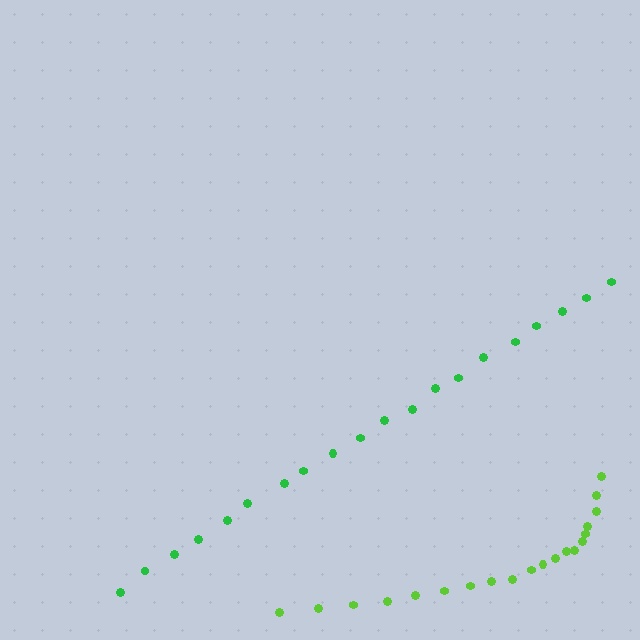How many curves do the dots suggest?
There are 2 distinct paths.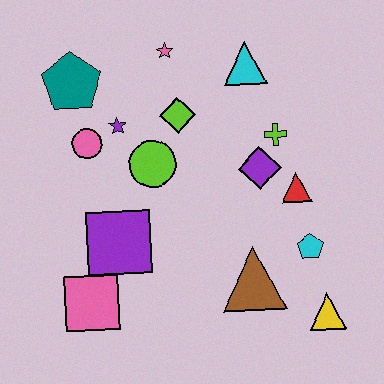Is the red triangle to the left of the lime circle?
No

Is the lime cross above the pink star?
No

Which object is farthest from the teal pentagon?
The yellow triangle is farthest from the teal pentagon.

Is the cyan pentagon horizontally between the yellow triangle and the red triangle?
Yes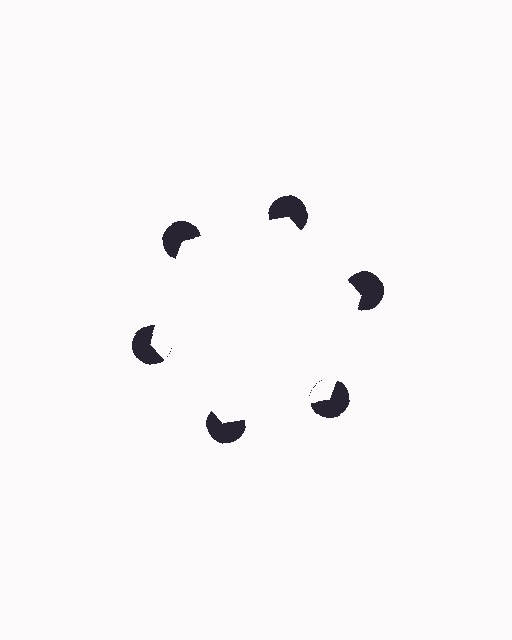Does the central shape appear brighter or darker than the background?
It typically appears slightly brighter than the background, even though no actual brightness change is drawn.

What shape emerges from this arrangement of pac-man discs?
An illusory hexagon — its edges are inferred from the aligned wedge cuts in the pac-man discs, not physically drawn.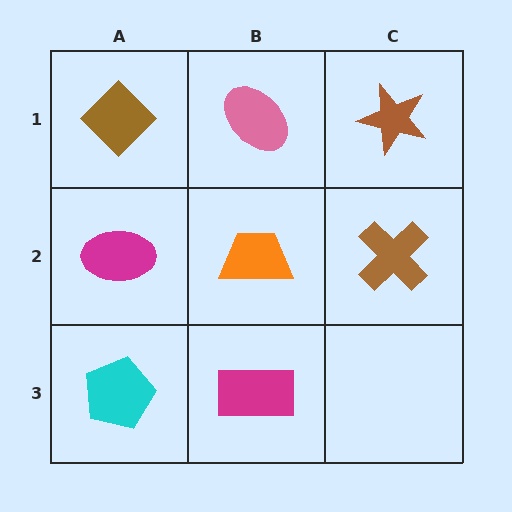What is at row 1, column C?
A brown star.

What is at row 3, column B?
A magenta rectangle.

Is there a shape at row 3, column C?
No, that cell is empty.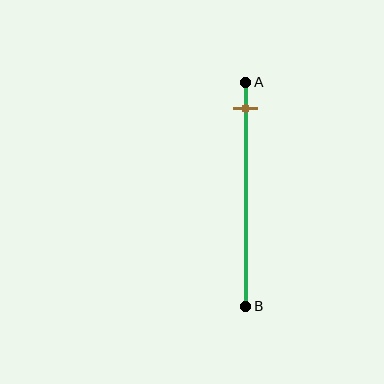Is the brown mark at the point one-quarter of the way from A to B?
No, the mark is at about 10% from A, not at the 25% one-quarter point.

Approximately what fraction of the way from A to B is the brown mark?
The brown mark is approximately 10% of the way from A to B.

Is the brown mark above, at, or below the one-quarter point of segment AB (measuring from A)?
The brown mark is above the one-quarter point of segment AB.